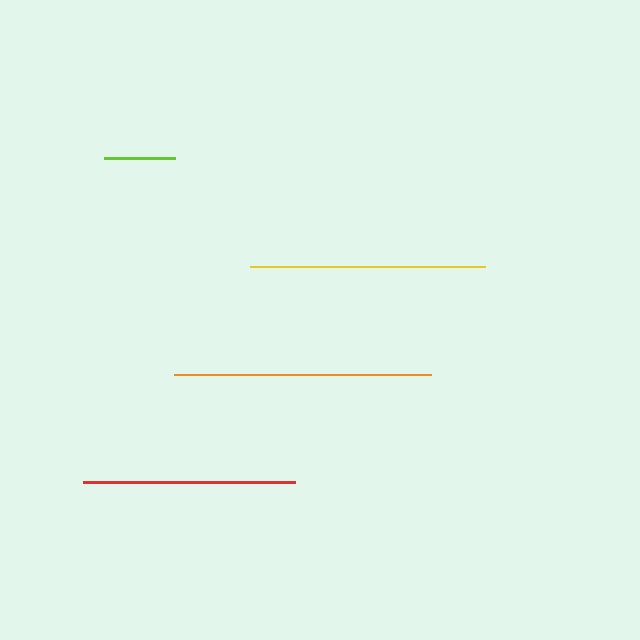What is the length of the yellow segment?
The yellow segment is approximately 234 pixels long.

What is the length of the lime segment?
The lime segment is approximately 71 pixels long.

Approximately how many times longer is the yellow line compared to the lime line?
The yellow line is approximately 3.3 times the length of the lime line.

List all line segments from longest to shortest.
From longest to shortest: orange, yellow, red, lime.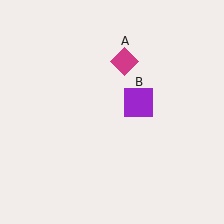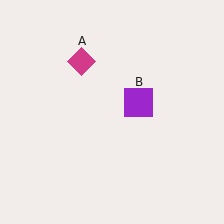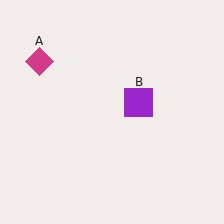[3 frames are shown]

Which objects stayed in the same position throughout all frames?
Purple square (object B) remained stationary.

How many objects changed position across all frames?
1 object changed position: magenta diamond (object A).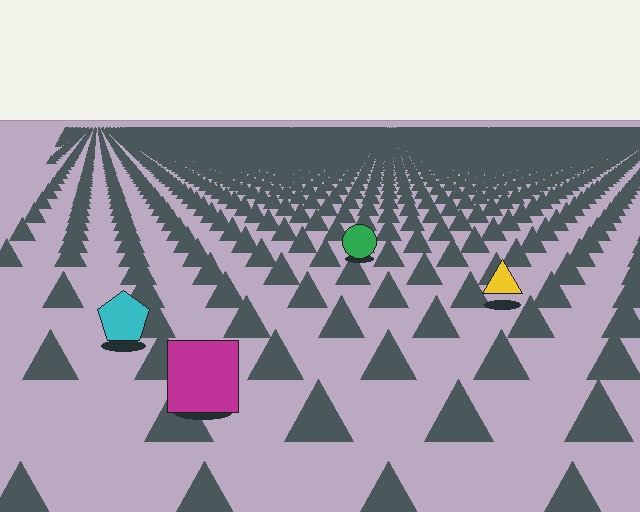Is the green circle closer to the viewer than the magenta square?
No. The magenta square is closer — you can tell from the texture gradient: the ground texture is coarser near it.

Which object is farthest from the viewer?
The green circle is farthest from the viewer. It appears smaller and the ground texture around it is denser.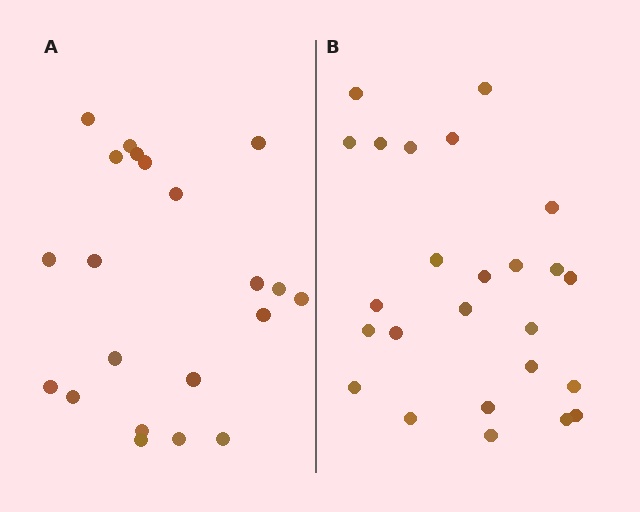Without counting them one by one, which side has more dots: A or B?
Region B (the right region) has more dots.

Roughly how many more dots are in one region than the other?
Region B has about 4 more dots than region A.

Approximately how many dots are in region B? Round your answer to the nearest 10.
About 20 dots. (The exact count is 25, which rounds to 20.)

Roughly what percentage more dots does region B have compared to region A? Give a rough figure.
About 20% more.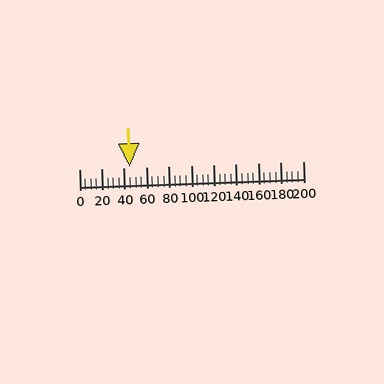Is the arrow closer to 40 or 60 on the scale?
The arrow is closer to 40.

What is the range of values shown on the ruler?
The ruler shows values from 0 to 200.